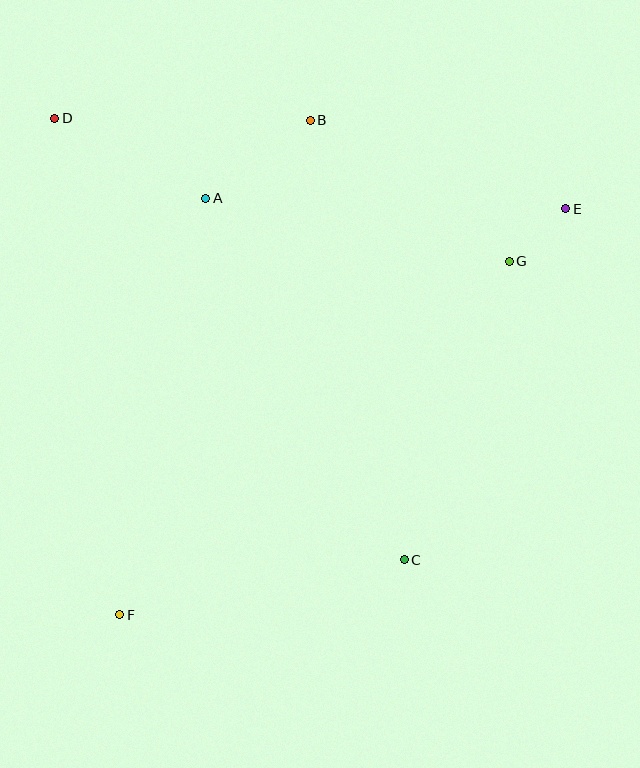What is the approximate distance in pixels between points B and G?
The distance between B and G is approximately 244 pixels.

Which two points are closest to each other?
Points E and G are closest to each other.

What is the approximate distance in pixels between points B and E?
The distance between B and E is approximately 270 pixels.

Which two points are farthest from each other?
Points E and F are farthest from each other.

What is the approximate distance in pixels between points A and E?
The distance between A and E is approximately 360 pixels.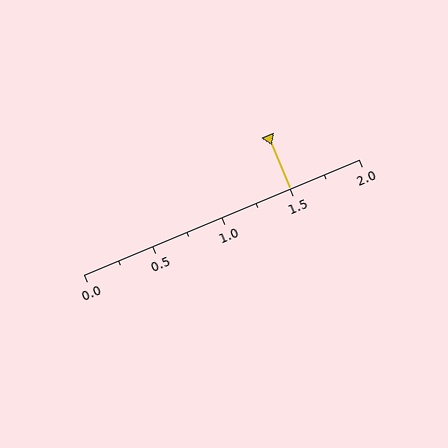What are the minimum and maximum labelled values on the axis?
The axis runs from 0.0 to 2.0.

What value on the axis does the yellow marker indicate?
The marker indicates approximately 1.5.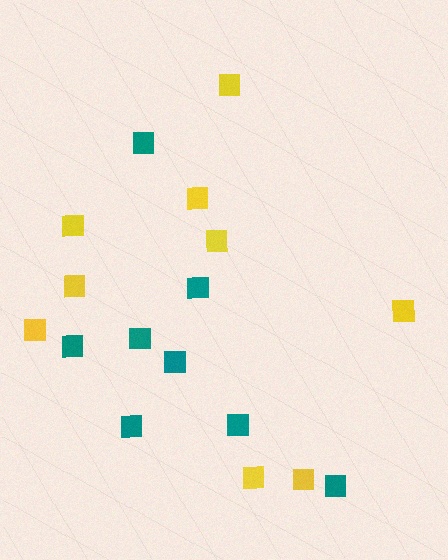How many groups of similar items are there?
There are 2 groups: one group of teal squares (8) and one group of yellow squares (9).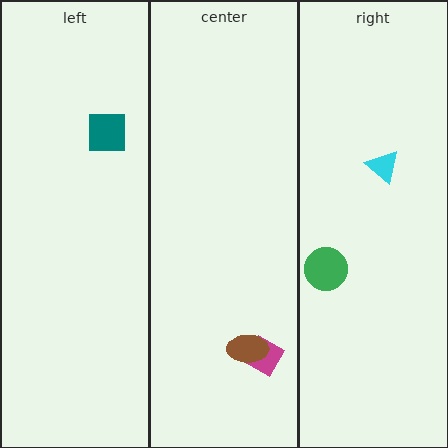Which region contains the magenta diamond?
The center region.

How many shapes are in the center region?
2.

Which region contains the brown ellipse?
The center region.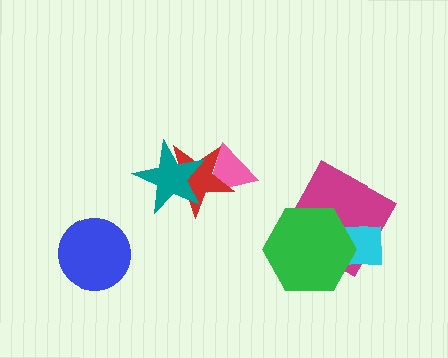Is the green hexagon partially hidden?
No, no other shape covers it.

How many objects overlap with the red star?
2 objects overlap with the red star.